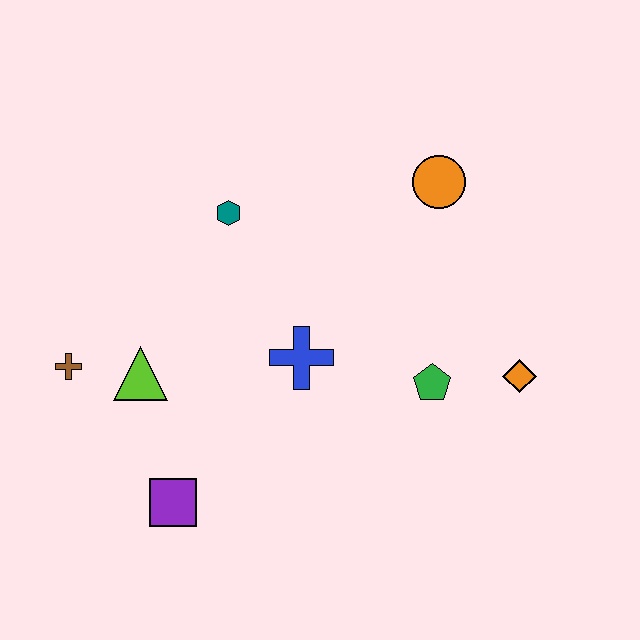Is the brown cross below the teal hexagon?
Yes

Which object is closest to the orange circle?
The green pentagon is closest to the orange circle.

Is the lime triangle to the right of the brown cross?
Yes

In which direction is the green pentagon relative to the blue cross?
The green pentagon is to the right of the blue cross.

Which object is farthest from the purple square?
The orange circle is farthest from the purple square.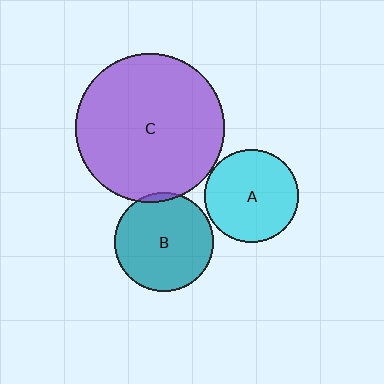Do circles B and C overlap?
Yes.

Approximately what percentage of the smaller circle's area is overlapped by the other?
Approximately 5%.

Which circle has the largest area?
Circle C (purple).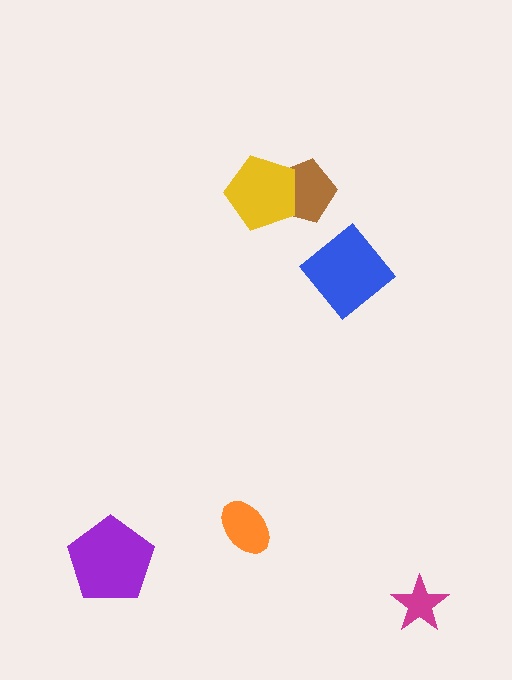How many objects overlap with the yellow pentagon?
1 object overlaps with the yellow pentagon.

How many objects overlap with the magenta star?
0 objects overlap with the magenta star.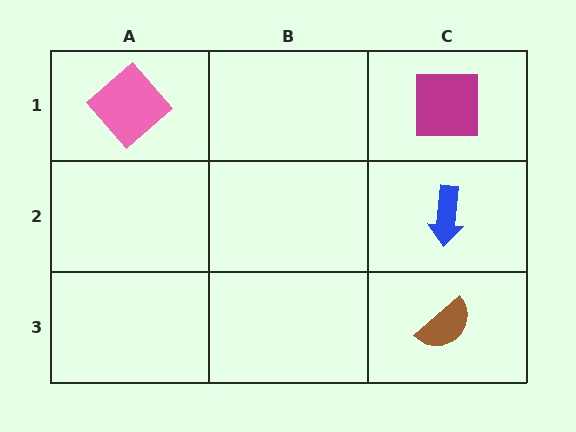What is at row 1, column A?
A pink diamond.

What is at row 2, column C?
A blue arrow.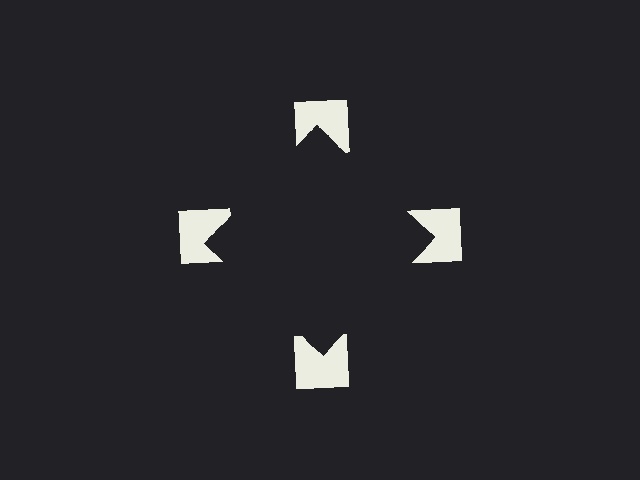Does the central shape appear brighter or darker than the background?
It typically appears slightly darker than the background, even though no actual brightness change is drawn.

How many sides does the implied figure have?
4 sides.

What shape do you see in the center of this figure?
An illusory square — its edges are inferred from the aligned wedge cuts in the notched squares, not physically drawn.